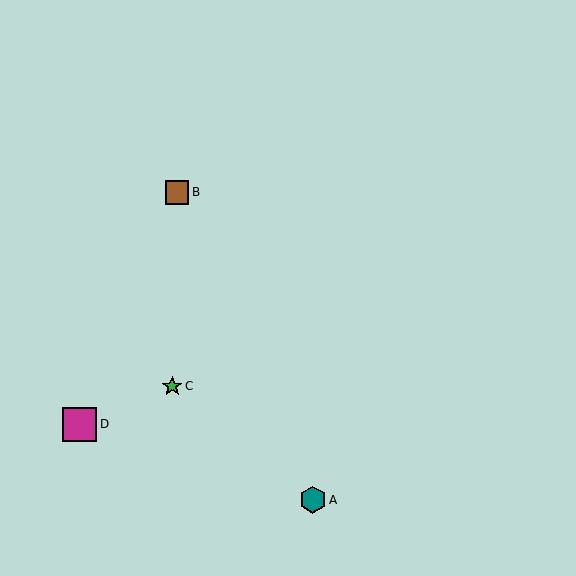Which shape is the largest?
The magenta square (labeled D) is the largest.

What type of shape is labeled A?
Shape A is a teal hexagon.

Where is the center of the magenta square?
The center of the magenta square is at (80, 424).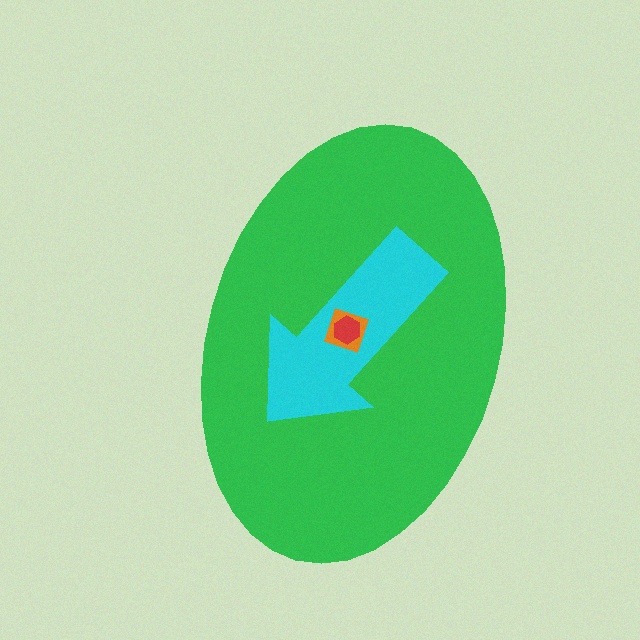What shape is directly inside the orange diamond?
The red hexagon.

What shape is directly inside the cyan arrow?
The orange diamond.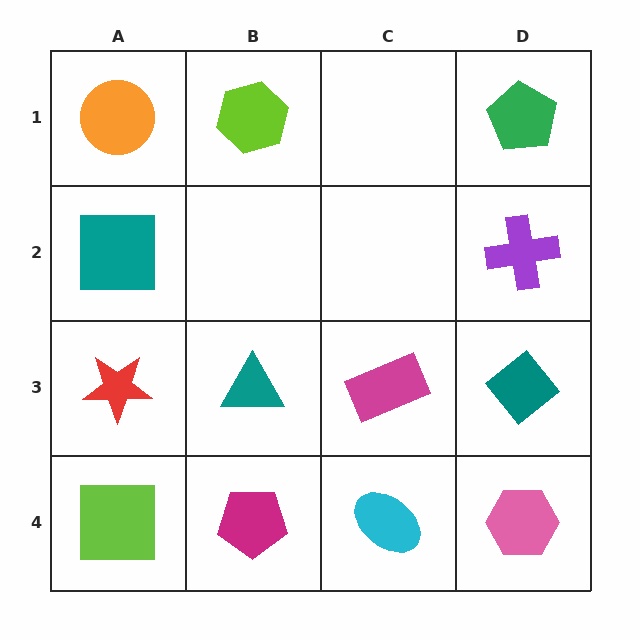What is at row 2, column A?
A teal square.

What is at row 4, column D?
A pink hexagon.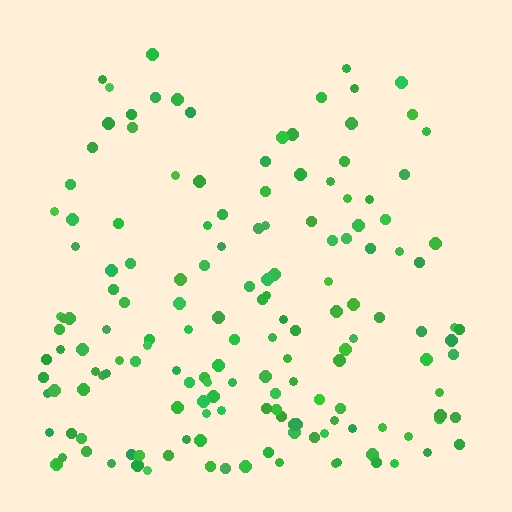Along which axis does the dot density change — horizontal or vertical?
Vertical.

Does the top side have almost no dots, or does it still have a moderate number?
Still a moderate number, just noticeably fewer than the bottom.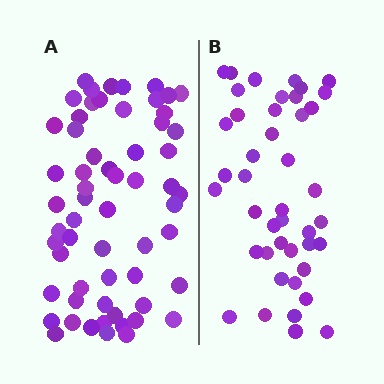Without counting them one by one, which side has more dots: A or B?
Region A (the left region) has more dots.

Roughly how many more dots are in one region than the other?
Region A has approximately 15 more dots than region B.